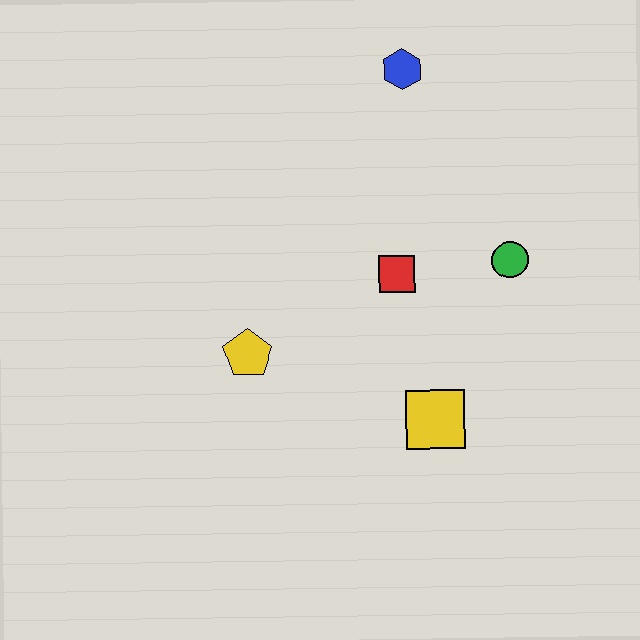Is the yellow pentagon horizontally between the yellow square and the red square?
No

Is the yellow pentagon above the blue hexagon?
No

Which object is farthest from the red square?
The blue hexagon is farthest from the red square.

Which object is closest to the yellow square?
The red square is closest to the yellow square.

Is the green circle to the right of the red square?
Yes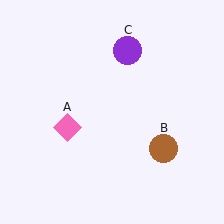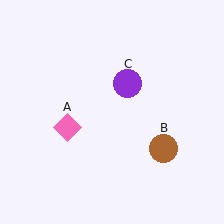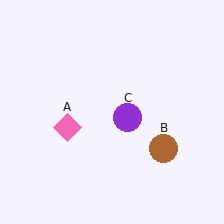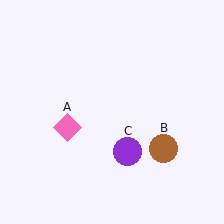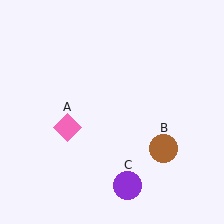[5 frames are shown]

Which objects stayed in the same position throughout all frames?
Pink diamond (object A) and brown circle (object B) remained stationary.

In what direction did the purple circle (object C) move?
The purple circle (object C) moved down.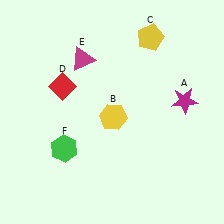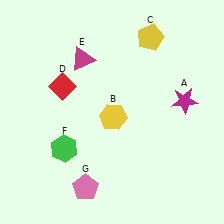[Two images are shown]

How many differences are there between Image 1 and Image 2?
There is 1 difference between the two images.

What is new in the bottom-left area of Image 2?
A pink pentagon (G) was added in the bottom-left area of Image 2.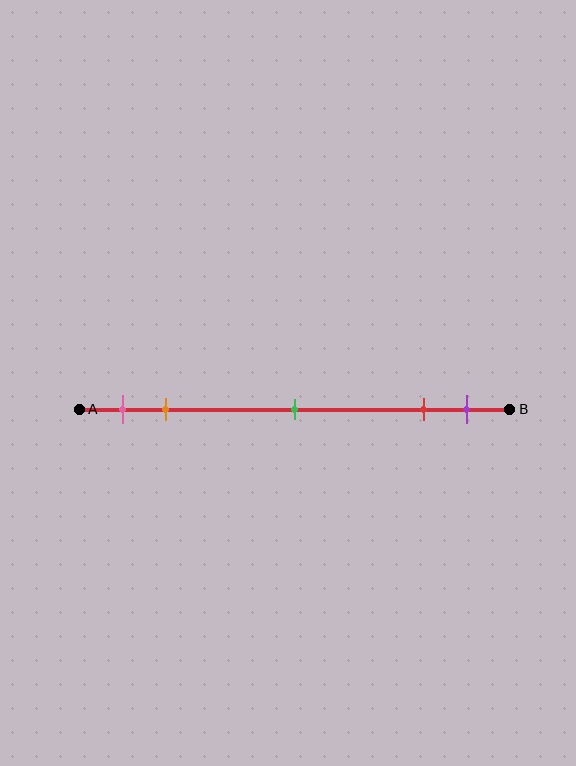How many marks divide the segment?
There are 5 marks dividing the segment.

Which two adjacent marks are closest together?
The red and purple marks are the closest adjacent pair.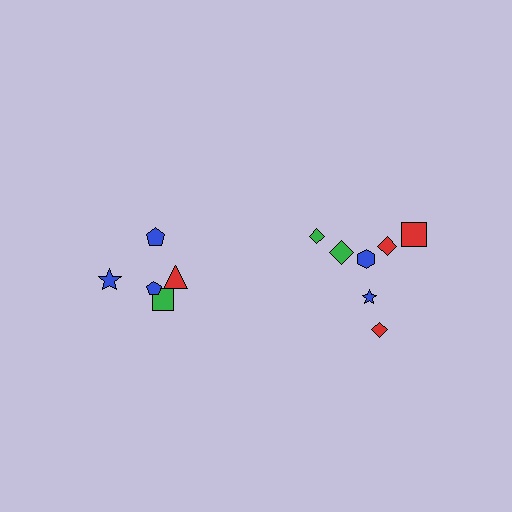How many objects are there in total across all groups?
There are 12 objects.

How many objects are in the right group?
There are 7 objects.